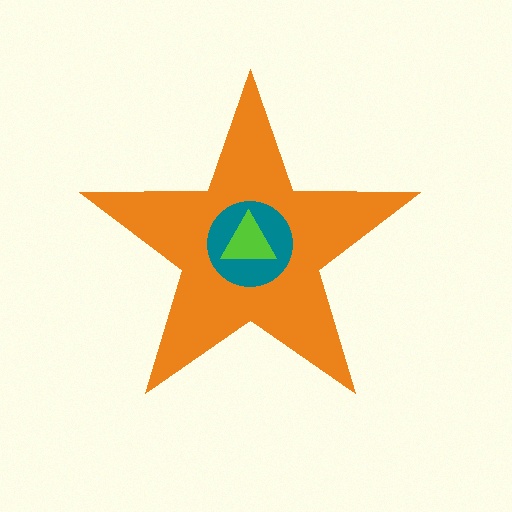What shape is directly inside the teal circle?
The lime triangle.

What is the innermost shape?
The lime triangle.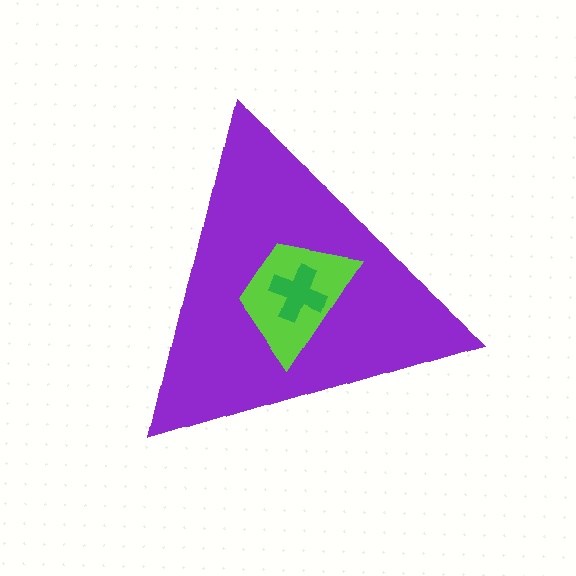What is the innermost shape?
The green cross.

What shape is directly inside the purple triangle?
The lime trapezoid.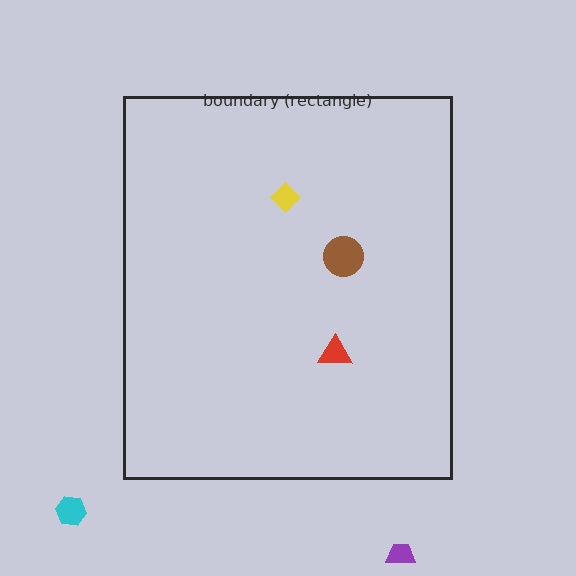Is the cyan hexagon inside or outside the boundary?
Outside.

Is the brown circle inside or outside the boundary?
Inside.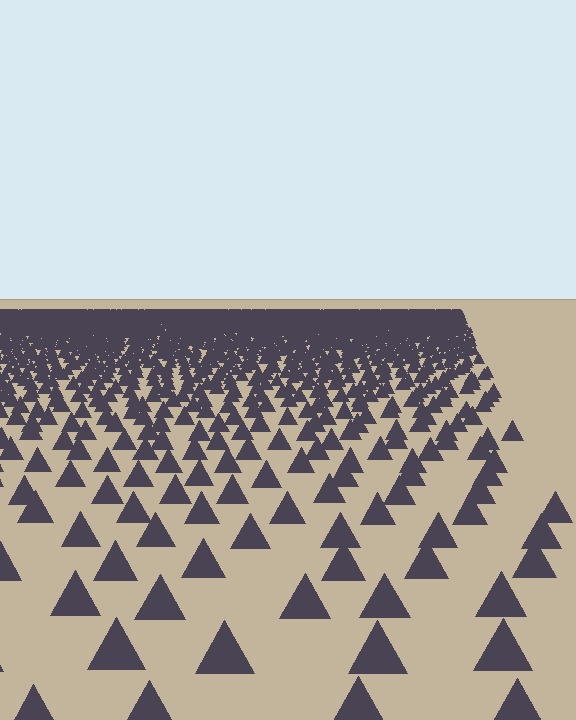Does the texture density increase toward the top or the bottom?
Density increases toward the top.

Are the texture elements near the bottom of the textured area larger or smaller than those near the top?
Larger. Near the bottom, elements are closer to the viewer and appear at a bigger on-screen size.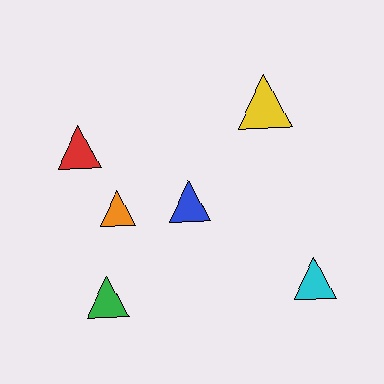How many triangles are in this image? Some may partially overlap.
There are 6 triangles.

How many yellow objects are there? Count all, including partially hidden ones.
There is 1 yellow object.